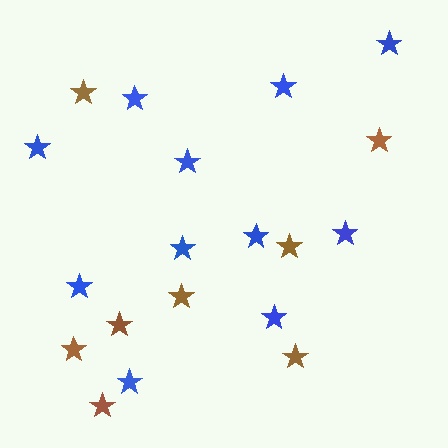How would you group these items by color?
There are 2 groups: one group of blue stars (11) and one group of brown stars (8).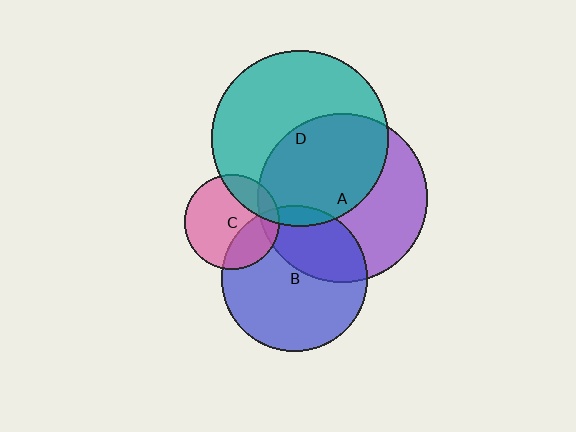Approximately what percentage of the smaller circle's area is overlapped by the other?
Approximately 5%.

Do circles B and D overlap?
Yes.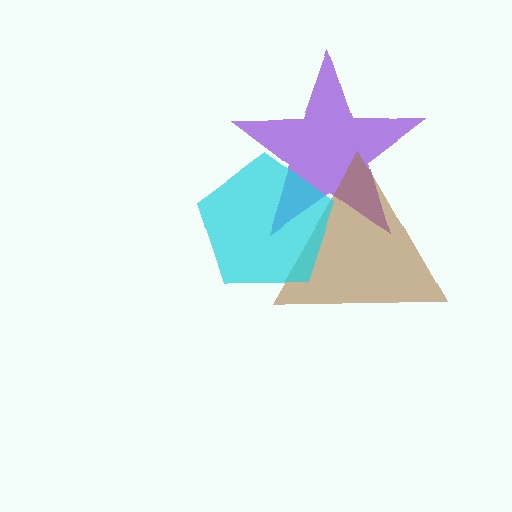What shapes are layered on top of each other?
The layered shapes are: a purple star, a brown triangle, a cyan pentagon.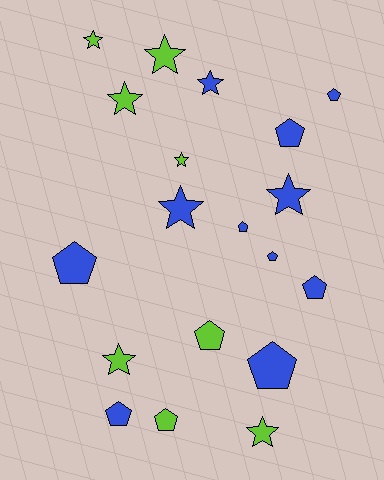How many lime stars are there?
There are 6 lime stars.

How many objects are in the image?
There are 19 objects.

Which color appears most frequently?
Blue, with 11 objects.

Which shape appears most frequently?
Pentagon, with 10 objects.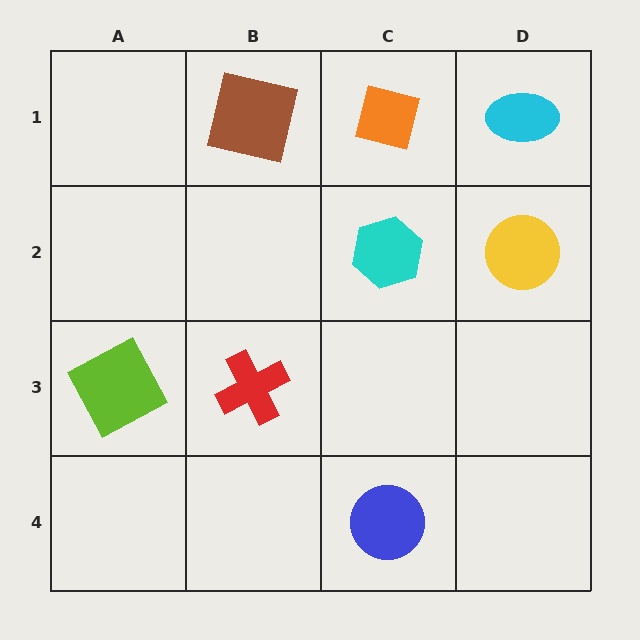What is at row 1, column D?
A cyan ellipse.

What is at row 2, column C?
A cyan hexagon.